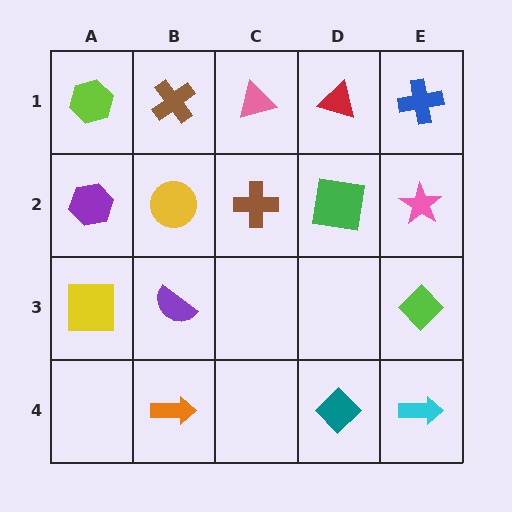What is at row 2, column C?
A brown cross.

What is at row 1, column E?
A blue cross.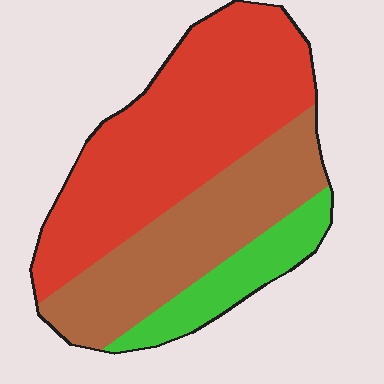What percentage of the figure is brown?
Brown covers roughly 35% of the figure.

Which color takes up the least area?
Green, at roughly 15%.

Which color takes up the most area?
Red, at roughly 50%.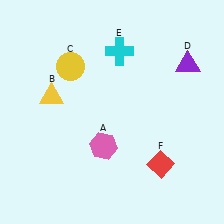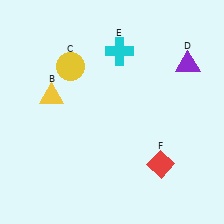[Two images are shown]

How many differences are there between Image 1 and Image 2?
There is 1 difference between the two images.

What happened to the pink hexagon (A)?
The pink hexagon (A) was removed in Image 2. It was in the bottom-left area of Image 1.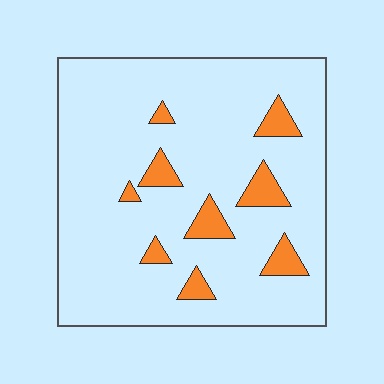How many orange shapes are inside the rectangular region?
9.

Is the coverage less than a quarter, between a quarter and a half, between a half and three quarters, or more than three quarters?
Less than a quarter.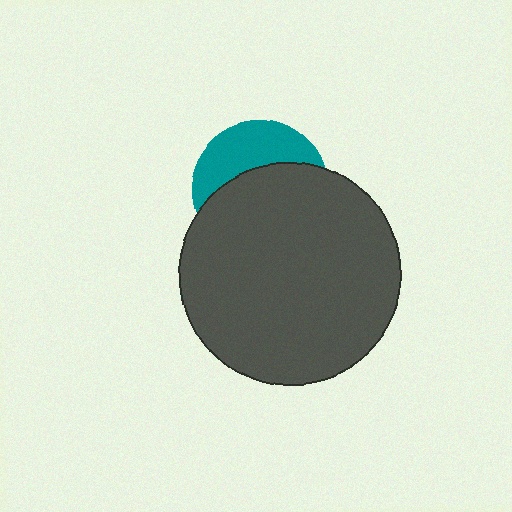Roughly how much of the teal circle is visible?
A small part of it is visible (roughly 37%).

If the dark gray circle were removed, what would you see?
You would see the complete teal circle.